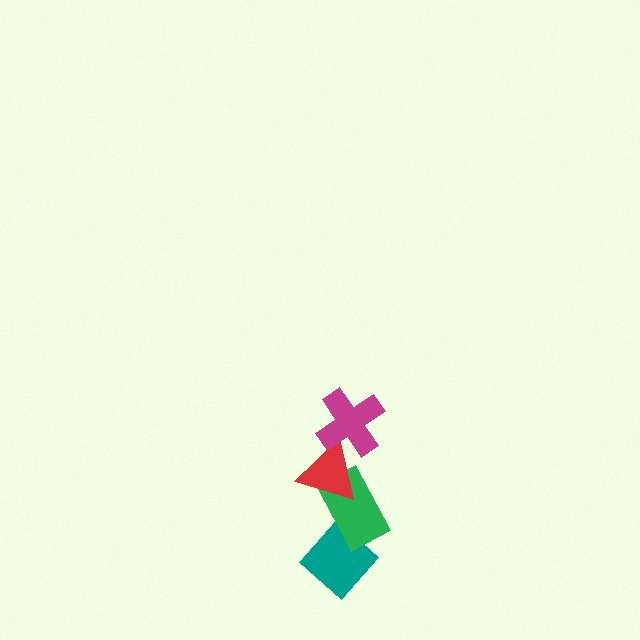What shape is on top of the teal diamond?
The green rectangle is on top of the teal diamond.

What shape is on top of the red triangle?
The magenta cross is on top of the red triangle.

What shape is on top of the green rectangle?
The red triangle is on top of the green rectangle.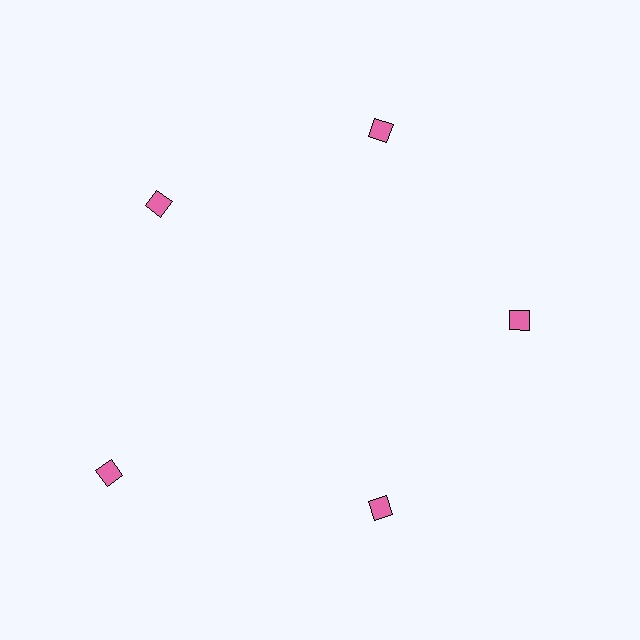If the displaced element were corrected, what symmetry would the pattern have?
It would have 5-fold rotational symmetry — the pattern would map onto itself every 72 degrees.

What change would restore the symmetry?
The symmetry would be restored by moving it inward, back onto the ring so that all 5 diamonds sit at equal angles and equal distance from the center.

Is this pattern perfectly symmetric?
No. The 5 pink diamonds are arranged in a ring, but one element near the 8 o'clock position is pushed outward from the center, breaking the 5-fold rotational symmetry.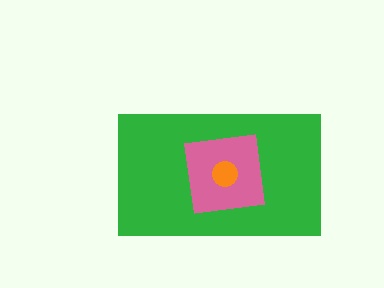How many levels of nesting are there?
3.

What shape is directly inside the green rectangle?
The pink square.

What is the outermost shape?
The green rectangle.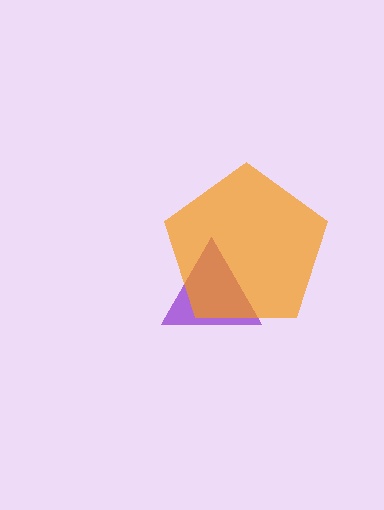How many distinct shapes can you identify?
There are 2 distinct shapes: a purple triangle, an orange pentagon.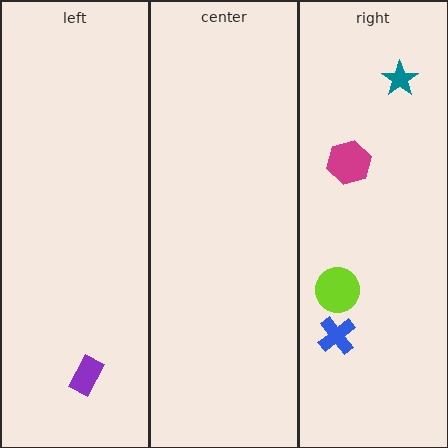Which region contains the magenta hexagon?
The right region.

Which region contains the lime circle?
The right region.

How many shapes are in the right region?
4.